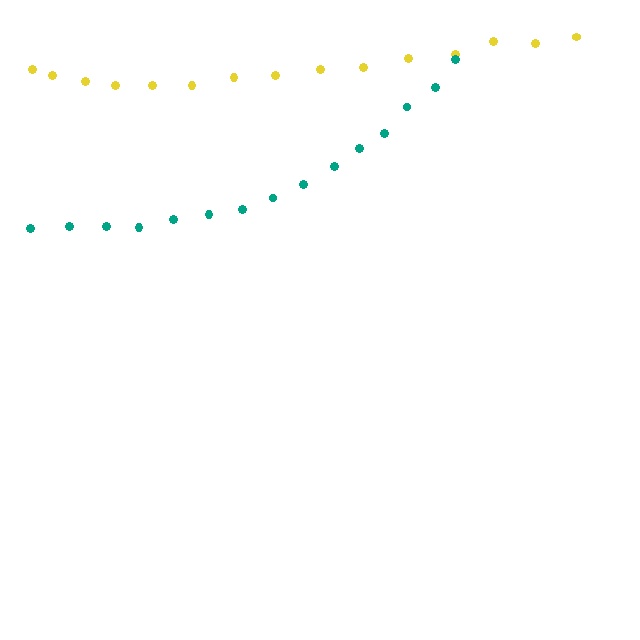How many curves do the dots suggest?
There are 2 distinct paths.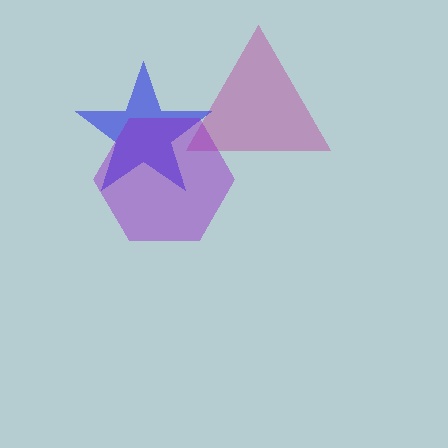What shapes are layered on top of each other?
The layered shapes are: a magenta triangle, a blue star, a purple hexagon.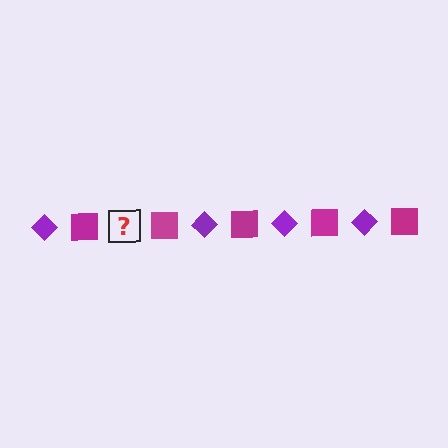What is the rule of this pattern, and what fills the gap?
The rule is that the pattern alternates between purple diamond and magenta square. The gap should be filled with a purple diamond.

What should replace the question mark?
The question mark should be replaced with a purple diamond.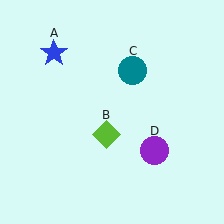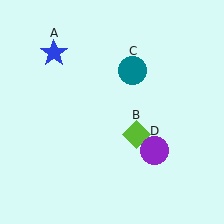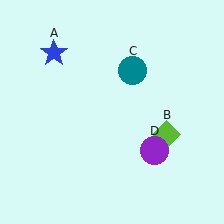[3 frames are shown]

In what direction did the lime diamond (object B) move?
The lime diamond (object B) moved right.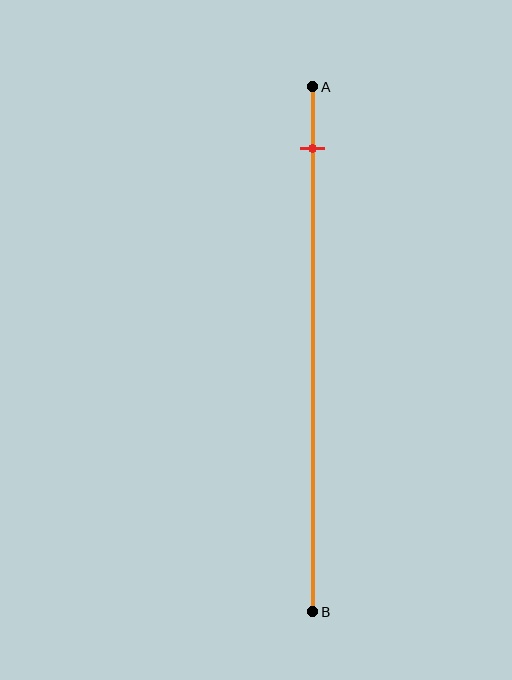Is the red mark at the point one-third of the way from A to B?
No, the mark is at about 10% from A, not at the 33% one-third point.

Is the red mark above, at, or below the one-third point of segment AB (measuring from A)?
The red mark is above the one-third point of segment AB.